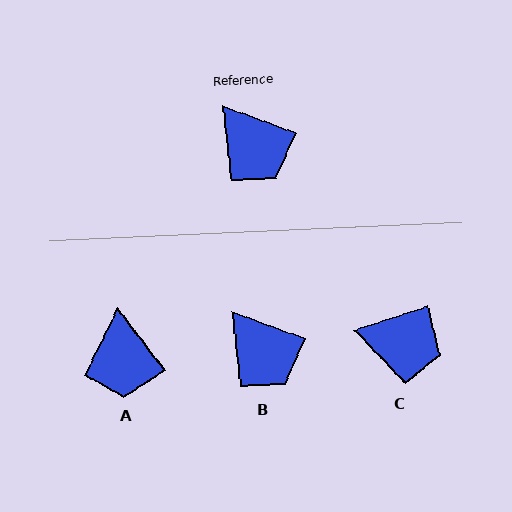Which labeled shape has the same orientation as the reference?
B.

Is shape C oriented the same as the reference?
No, it is off by about 37 degrees.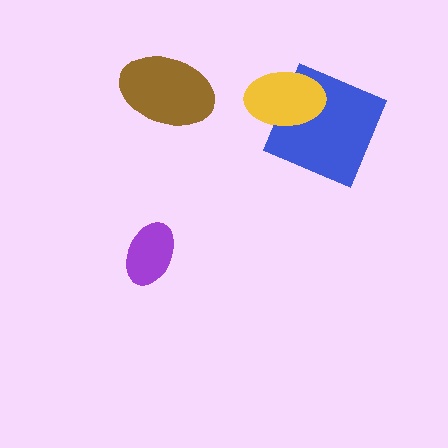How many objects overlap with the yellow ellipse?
1 object overlaps with the yellow ellipse.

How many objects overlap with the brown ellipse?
0 objects overlap with the brown ellipse.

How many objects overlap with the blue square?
1 object overlaps with the blue square.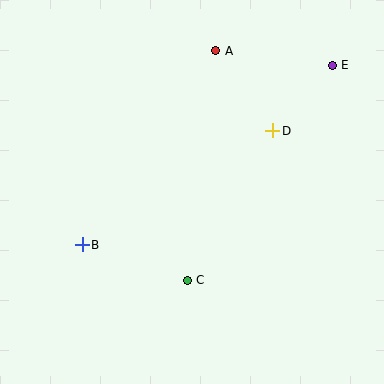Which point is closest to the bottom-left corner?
Point B is closest to the bottom-left corner.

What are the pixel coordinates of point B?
Point B is at (82, 245).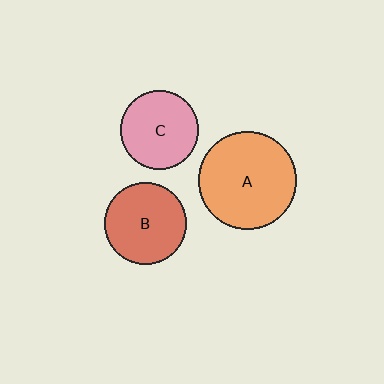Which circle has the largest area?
Circle A (orange).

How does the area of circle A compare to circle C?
Approximately 1.5 times.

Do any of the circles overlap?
No, none of the circles overlap.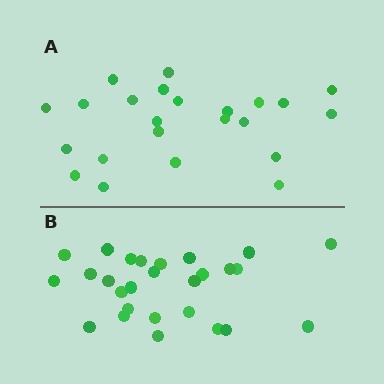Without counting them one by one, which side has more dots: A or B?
Region B (the bottom region) has more dots.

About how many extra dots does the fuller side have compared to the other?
Region B has about 4 more dots than region A.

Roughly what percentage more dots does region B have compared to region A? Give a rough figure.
About 15% more.